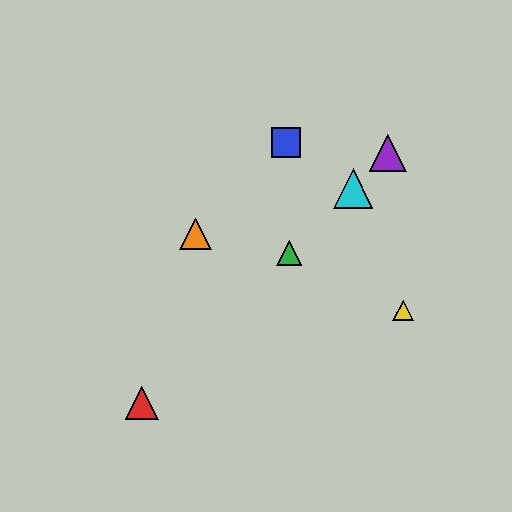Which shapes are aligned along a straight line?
The red triangle, the green triangle, the purple triangle, the cyan triangle are aligned along a straight line.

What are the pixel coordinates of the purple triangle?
The purple triangle is at (388, 153).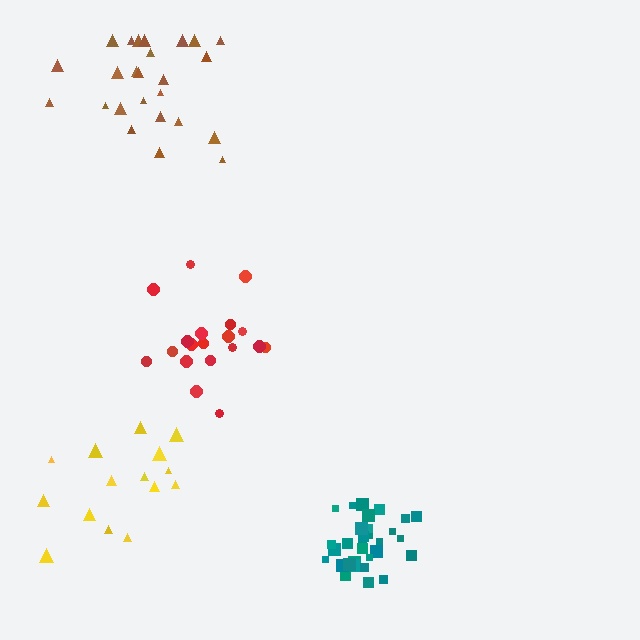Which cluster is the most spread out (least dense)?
Yellow.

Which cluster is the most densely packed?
Teal.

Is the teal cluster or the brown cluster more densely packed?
Teal.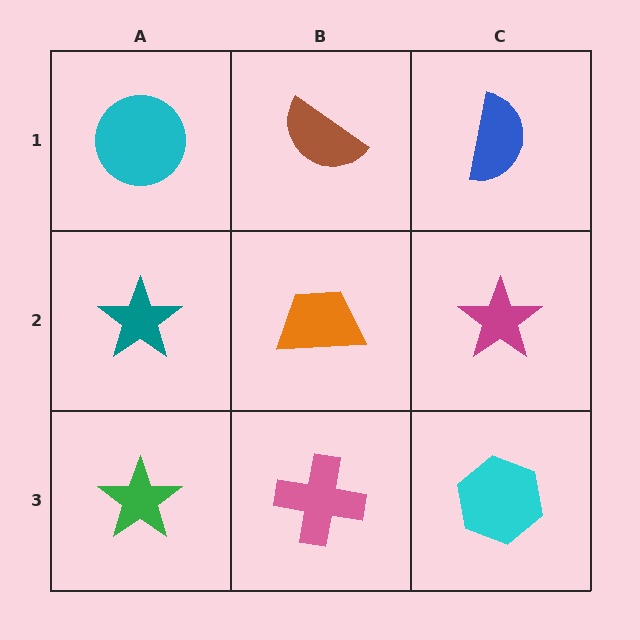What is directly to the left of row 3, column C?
A pink cross.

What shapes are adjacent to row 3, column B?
An orange trapezoid (row 2, column B), a green star (row 3, column A), a cyan hexagon (row 3, column C).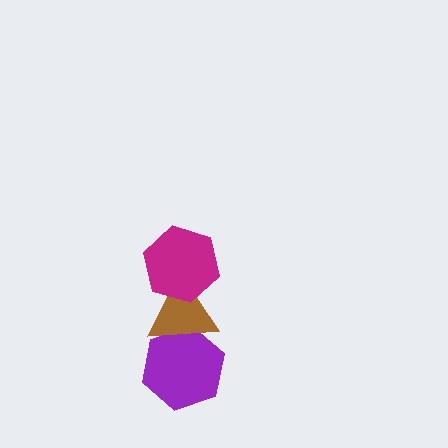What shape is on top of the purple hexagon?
The brown triangle is on top of the purple hexagon.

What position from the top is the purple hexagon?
The purple hexagon is 3rd from the top.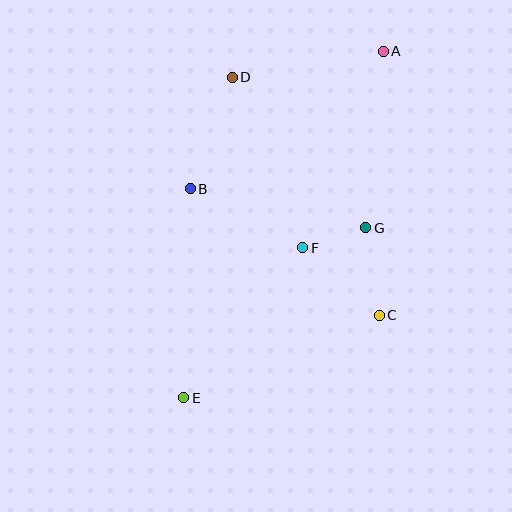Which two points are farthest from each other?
Points A and E are farthest from each other.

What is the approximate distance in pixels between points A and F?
The distance between A and F is approximately 212 pixels.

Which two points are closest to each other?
Points F and G are closest to each other.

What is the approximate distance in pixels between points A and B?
The distance between A and B is approximately 237 pixels.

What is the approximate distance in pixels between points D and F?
The distance between D and F is approximately 184 pixels.